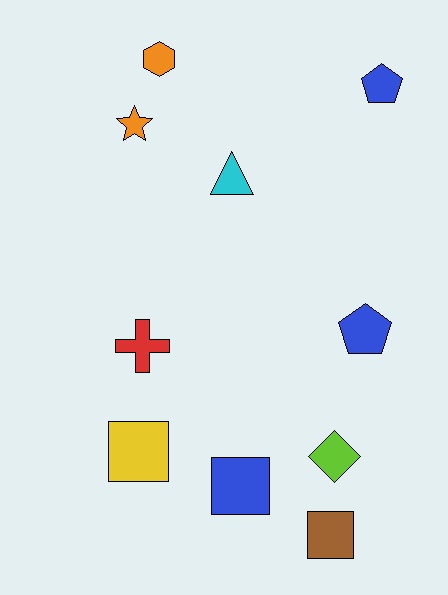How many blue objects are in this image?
There are 3 blue objects.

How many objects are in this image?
There are 10 objects.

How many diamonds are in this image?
There is 1 diamond.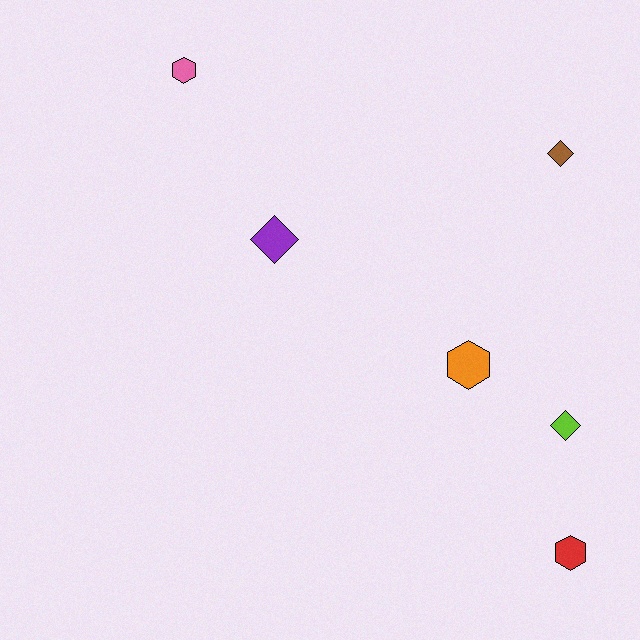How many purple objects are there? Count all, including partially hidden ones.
There is 1 purple object.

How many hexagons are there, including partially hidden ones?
There are 3 hexagons.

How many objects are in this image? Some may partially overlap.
There are 6 objects.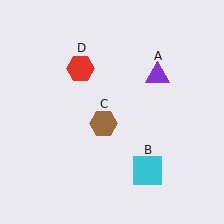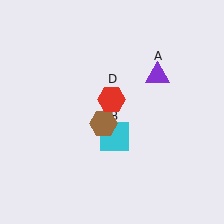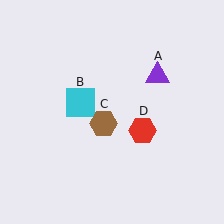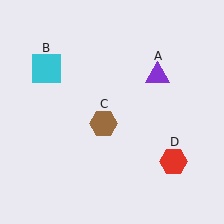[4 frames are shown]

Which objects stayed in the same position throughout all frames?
Purple triangle (object A) and brown hexagon (object C) remained stationary.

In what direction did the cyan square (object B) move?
The cyan square (object B) moved up and to the left.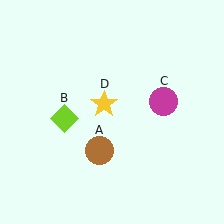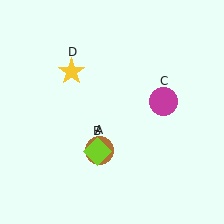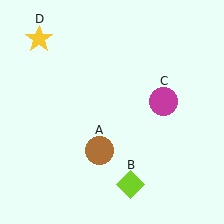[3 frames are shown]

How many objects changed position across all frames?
2 objects changed position: lime diamond (object B), yellow star (object D).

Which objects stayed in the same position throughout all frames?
Brown circle (object A) and magenta circle (object C) remained stationary.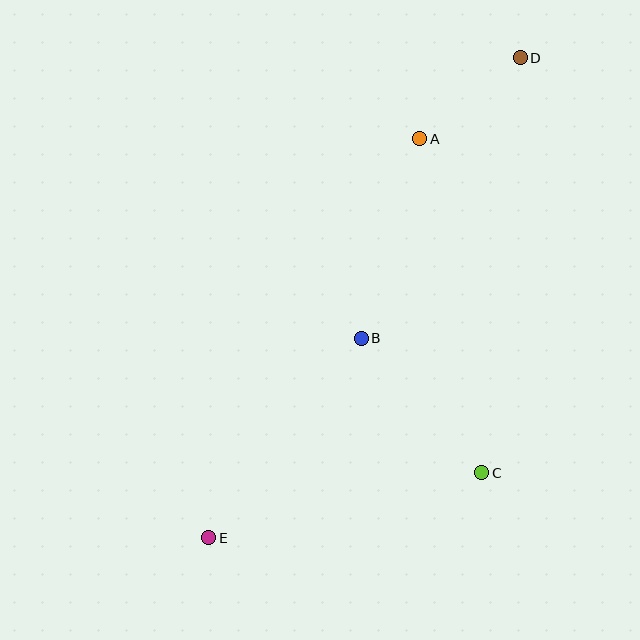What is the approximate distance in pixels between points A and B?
The distance between A and B is approximately 208 pixels.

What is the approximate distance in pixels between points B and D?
The distance between B and D is approximately 322 pixels.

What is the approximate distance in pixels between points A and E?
The distance between A and E is approximately 451 pixels.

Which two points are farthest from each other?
Points D and E are farthest from each other.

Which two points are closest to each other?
Points A and D are closest to each other.